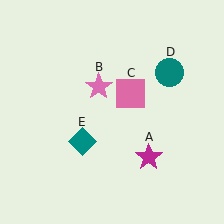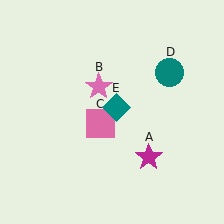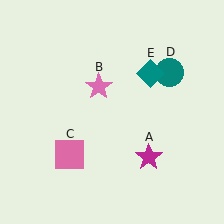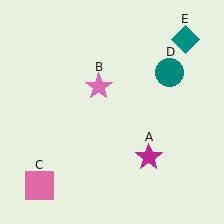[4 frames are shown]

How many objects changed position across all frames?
2 objects changed position: pink square (object C), teal diamond (object E).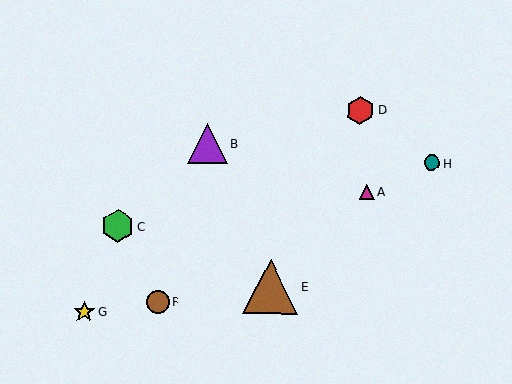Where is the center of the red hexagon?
The center of the red hexagon is at (360, 110).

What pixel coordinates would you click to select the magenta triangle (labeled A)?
Click at (367, 192) to select the magenta triangle A.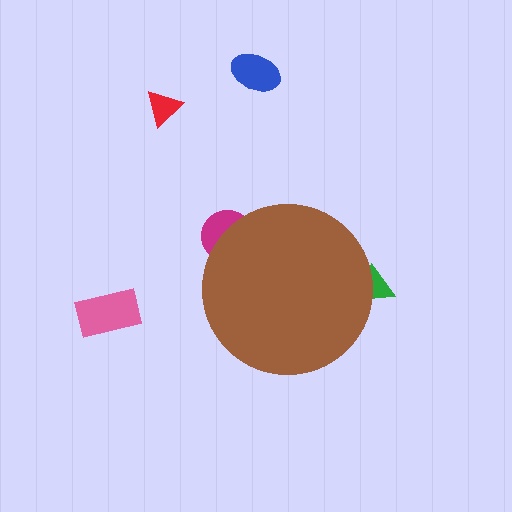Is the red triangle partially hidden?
No, the red triangle is fully visible.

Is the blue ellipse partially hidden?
No, the blue ellipse is fully visible.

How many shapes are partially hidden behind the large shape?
2 shapes are partially hidden.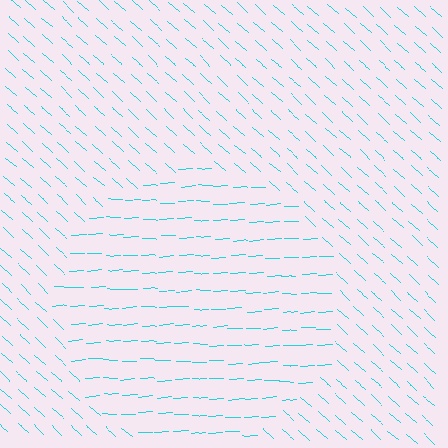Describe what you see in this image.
The image is filled with small cyan line segments. A circle region in the image has lines oriented differently from the surrounding lines, creating a visible texture boundary.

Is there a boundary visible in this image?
Yes, there is a texture boundary formed by a change in line orientation.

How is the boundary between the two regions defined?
The boundary is defined purely by a change in line orientation (approximately 45 degrees difference). All lines are the same color and thickness.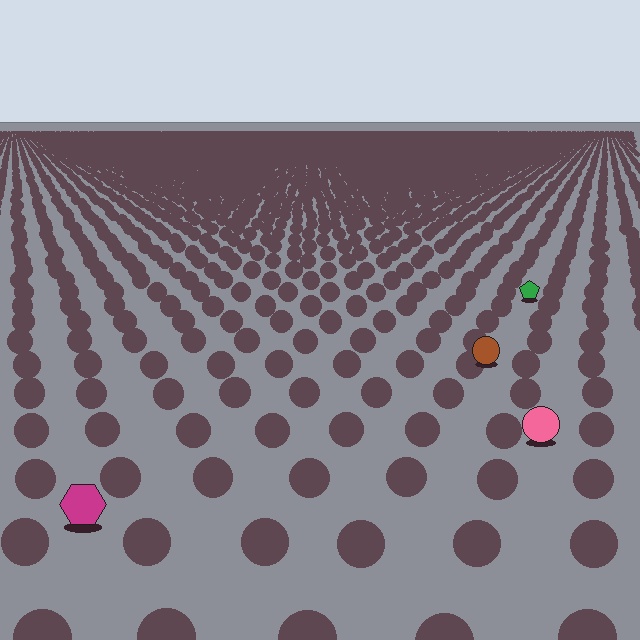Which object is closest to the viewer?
The magenta hexagon is closest. The texture marks near it are larger and more spread out.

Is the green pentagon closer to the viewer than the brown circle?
No. The brown circle is closer — you can tell from the texture gradient: the ground texture is coarser near it.